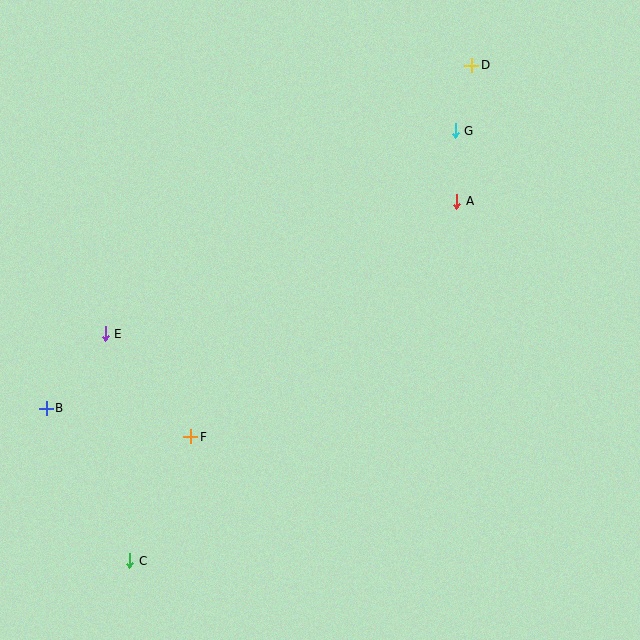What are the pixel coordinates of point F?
Point F is at (191, 437).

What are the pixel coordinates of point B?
Point B is at (46, 408).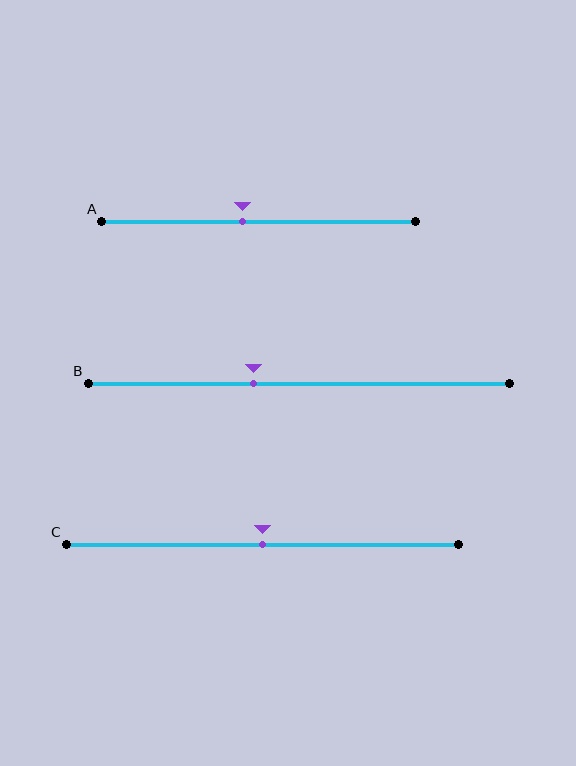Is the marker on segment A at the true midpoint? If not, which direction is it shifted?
No, the marker on segment A is shifted to the left by about 5% of the segment length.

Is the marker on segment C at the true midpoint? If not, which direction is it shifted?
Yes, the marker on segment C is at the true midpoint.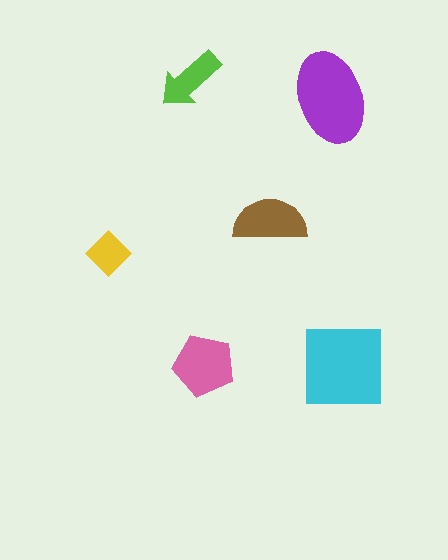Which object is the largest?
The cyan square.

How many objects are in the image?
There are 6 objects in the image.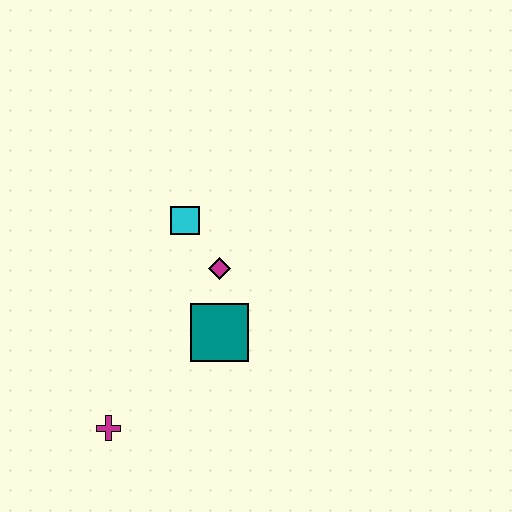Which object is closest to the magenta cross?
The teal square is closest to the magenta cross.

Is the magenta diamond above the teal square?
Yes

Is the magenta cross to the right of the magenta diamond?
No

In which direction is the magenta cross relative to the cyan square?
The magenta cross is below the cyan square.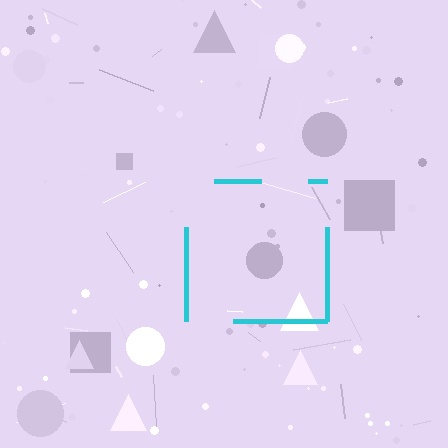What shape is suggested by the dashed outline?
The dashed outline suggests a square.